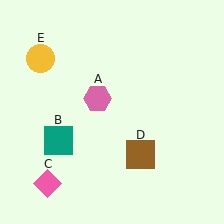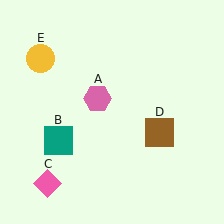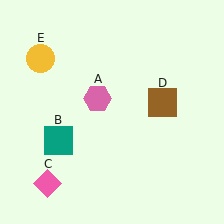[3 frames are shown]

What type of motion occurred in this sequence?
The brown square (object D) rotated counterclockwise around the center of the scene.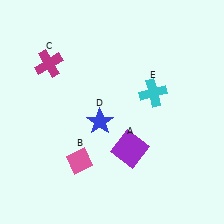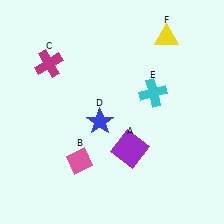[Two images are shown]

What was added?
A yellow triangle (F) was added in Image 2.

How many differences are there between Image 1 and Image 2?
There is 1 difference between the two images.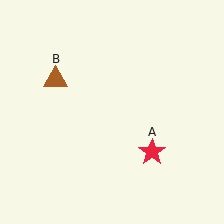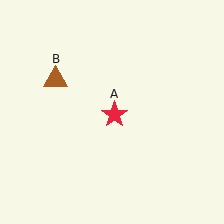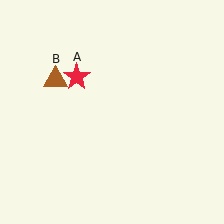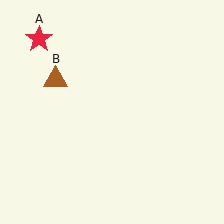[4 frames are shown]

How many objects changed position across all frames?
1 object changed position: red star (object A).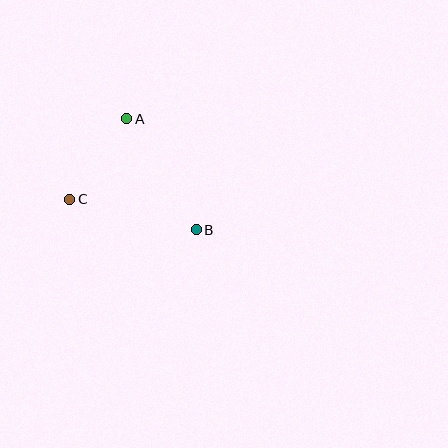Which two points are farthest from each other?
Points A and B are farthest from each other.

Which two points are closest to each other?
Points A and C are closest to each other.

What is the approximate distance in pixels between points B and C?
The distance between B and C is approximately 130 pixels.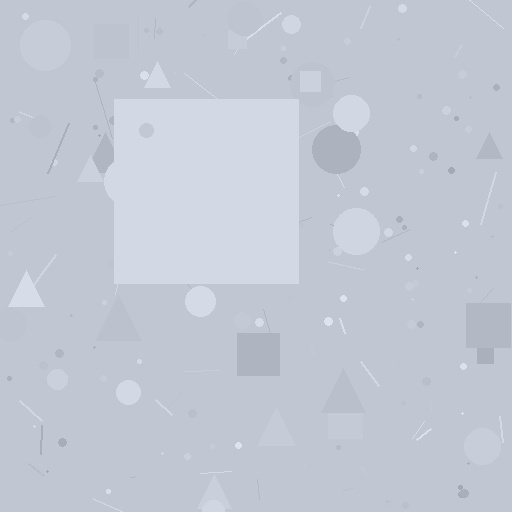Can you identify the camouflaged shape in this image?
The camouflaged shape is a square.